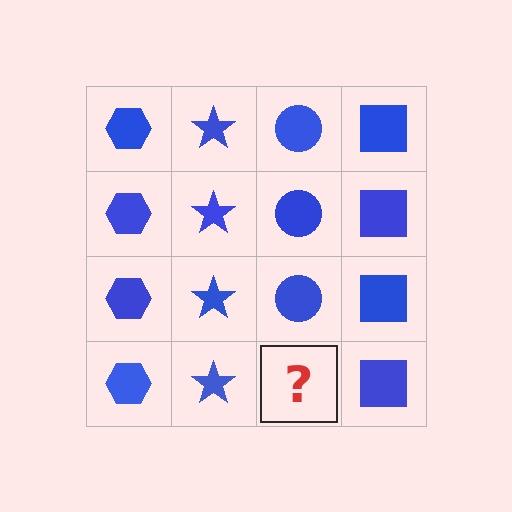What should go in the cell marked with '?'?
The missing cell should contain a blue circle.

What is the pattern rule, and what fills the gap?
The rule is that each column has a consistent shape. The gap should be filled with a blue circle.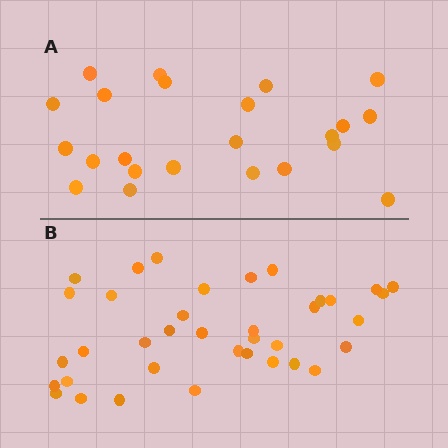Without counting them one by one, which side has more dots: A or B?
Region B (the bottom region) has more dots.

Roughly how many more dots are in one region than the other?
Region B has approximately 15 more dots than region A.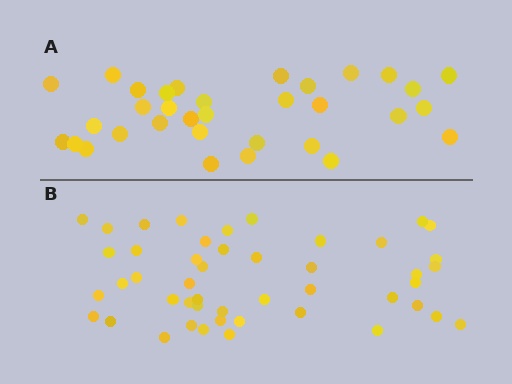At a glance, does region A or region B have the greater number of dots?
Region B (the bottom region) has more dots.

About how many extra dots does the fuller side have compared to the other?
Region B has approximately 15 more dots than region A.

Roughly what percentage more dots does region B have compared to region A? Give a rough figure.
About 40% more.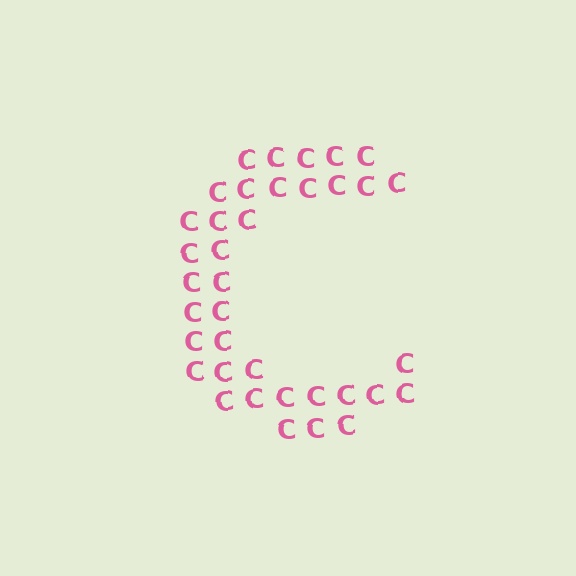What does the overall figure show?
The overall figure shows the letter C.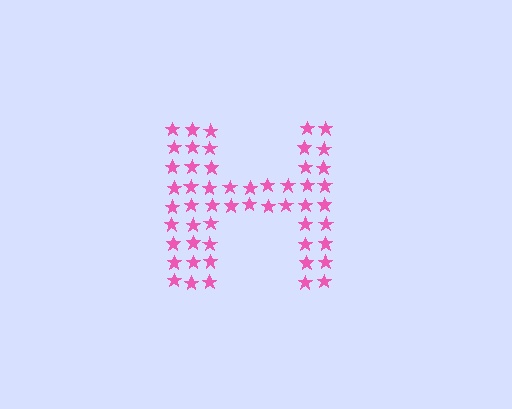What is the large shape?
The large shape is the letter H.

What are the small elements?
The small elements are stars.